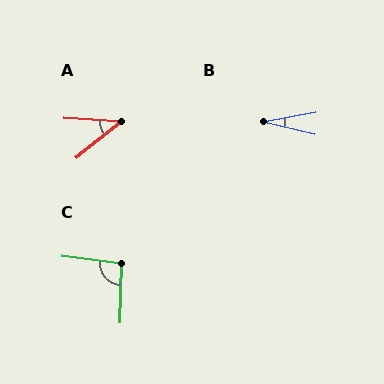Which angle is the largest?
C, at approximately 95 degrees.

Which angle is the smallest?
B, at approximately 24 degrees.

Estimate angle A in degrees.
Approximately 42 degrees.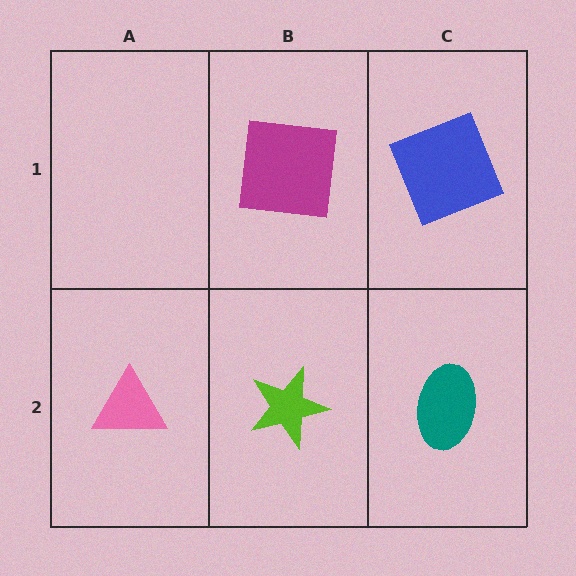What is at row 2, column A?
A pink triangle.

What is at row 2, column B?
A lime star.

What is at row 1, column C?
A blue square.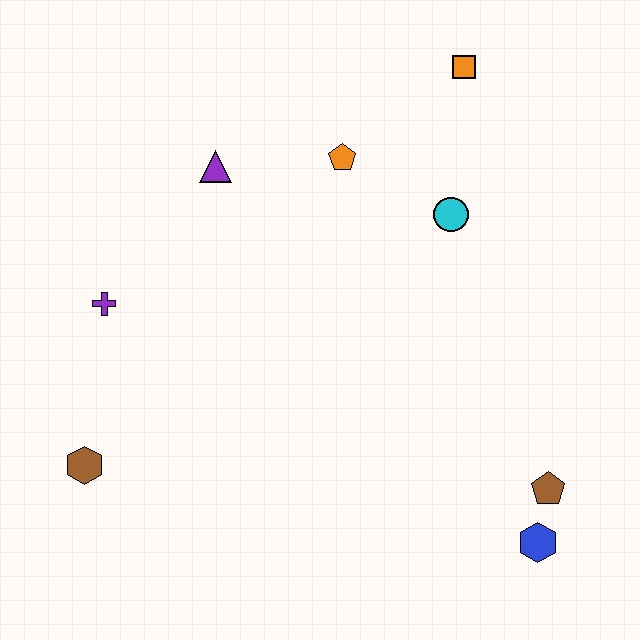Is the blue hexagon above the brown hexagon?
No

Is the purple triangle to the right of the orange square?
No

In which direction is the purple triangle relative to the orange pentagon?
The purple triangle is to the left of the orange pentagon.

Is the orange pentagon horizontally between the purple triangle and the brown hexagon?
No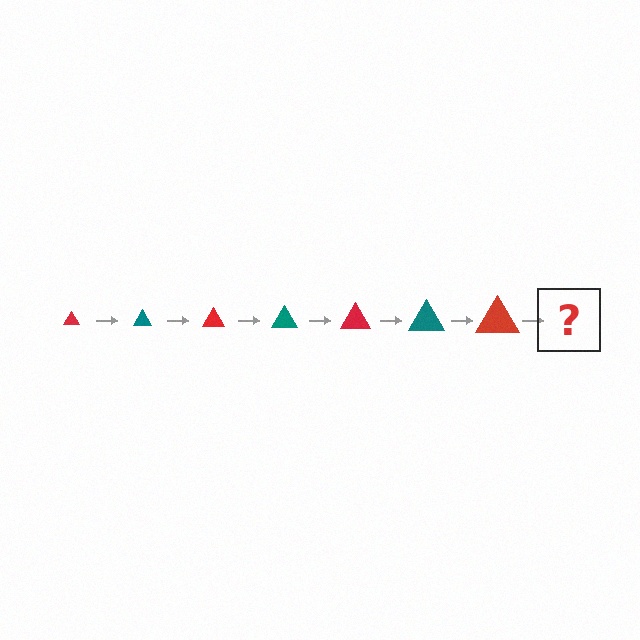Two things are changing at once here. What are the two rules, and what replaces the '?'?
The two rules are that the triangle grows larger each step and the color cycles through red and teal. The '?' should be a teal triangle, larger than the previous one.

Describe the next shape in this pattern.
It should be a teal triangle, larger than the previous one.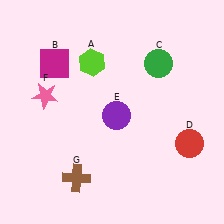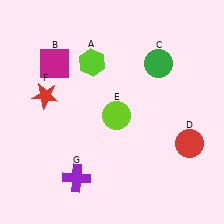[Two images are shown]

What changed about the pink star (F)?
In Image 1, F is pink. In Image 2, it changed to red.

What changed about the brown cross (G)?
In Image 1, G is brown. In Image 2, it changed to purple.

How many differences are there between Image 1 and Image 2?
There are 3 differences between the two images.